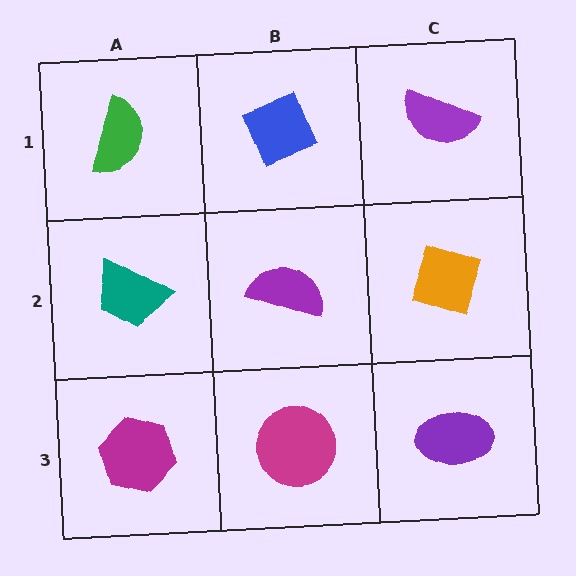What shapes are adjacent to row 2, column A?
A green semicircle (row 1, column A), a magenta hexagon (row 3, column A), a purple semicircle (row 2, column B).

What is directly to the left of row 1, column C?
A blue diamond.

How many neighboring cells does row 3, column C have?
2.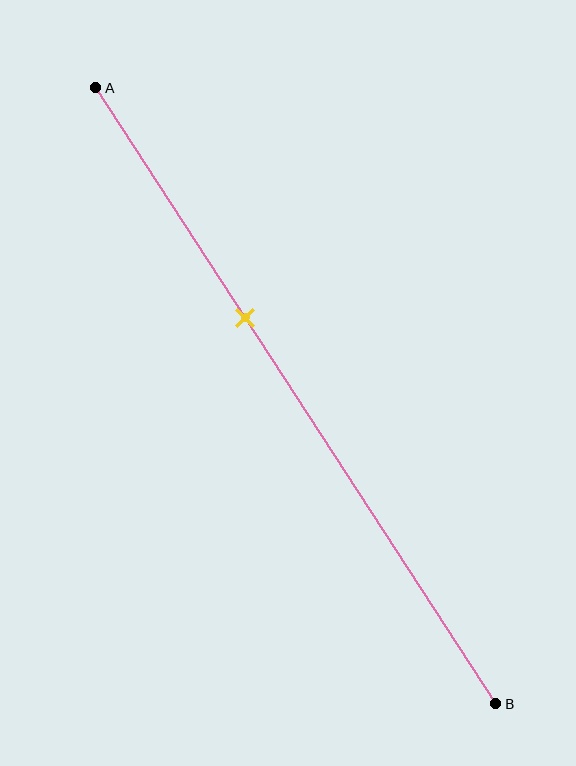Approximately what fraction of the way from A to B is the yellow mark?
The yellow mark is approximately 35% of the way from A to B.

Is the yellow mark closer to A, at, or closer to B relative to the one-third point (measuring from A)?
The yellow mark is closer to point B than the one-third point of segment AB.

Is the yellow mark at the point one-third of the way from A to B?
No, the mark is at about 35% from A, not at the 33% one-third point.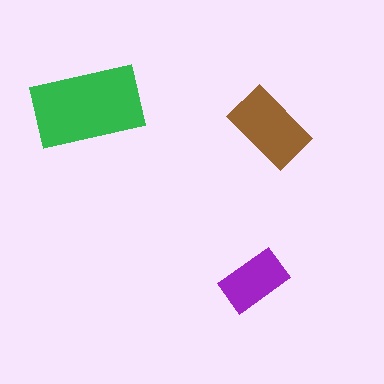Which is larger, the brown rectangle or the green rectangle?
The green one.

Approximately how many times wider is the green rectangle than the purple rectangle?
About 1.5 times wider.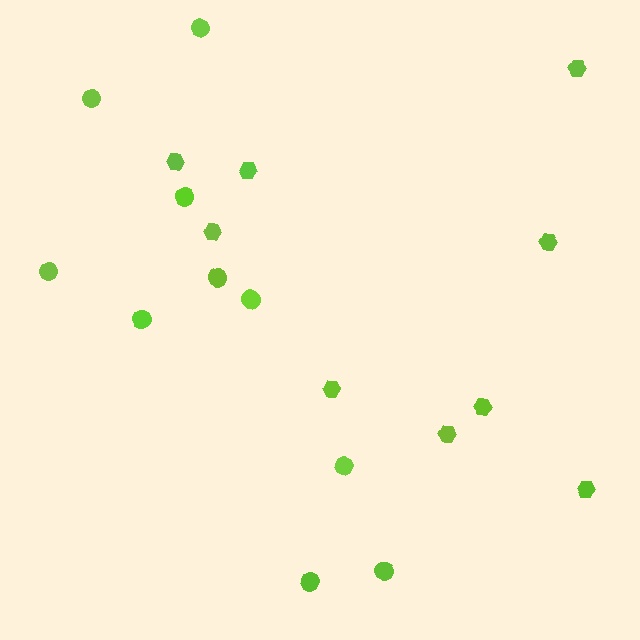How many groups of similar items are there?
There are 2 groups: one group of circles (10) and one group of hexagons (9).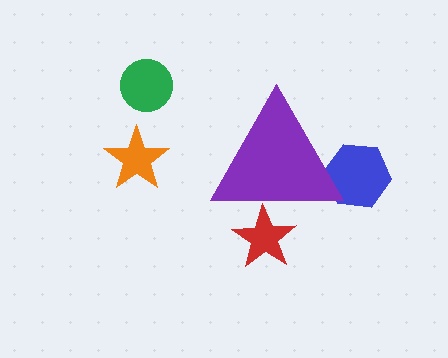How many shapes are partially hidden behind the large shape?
2 shapes are partially hidden.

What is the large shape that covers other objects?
A purple triangle.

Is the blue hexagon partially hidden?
Yes, the blue hexagon is partially hidden behind the purple triangle.